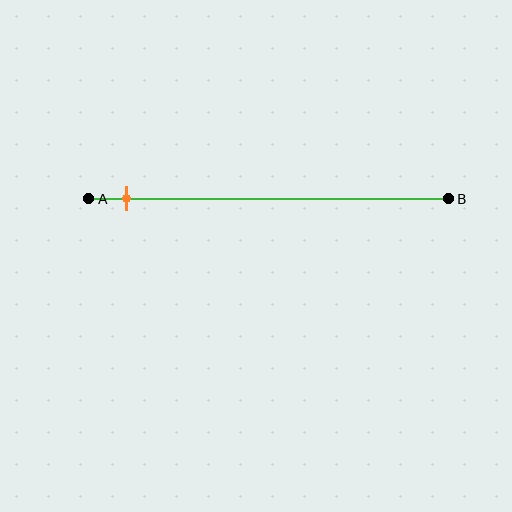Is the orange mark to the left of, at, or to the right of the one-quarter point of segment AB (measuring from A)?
The orange mark is to the left of the one-quarter point of segment AB.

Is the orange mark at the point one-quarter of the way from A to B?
No, the mark is at about 10% from A, not at the 25% one-quarter point.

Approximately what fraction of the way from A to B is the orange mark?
The orange mark is approximately 10% of the way from A to B.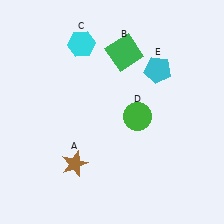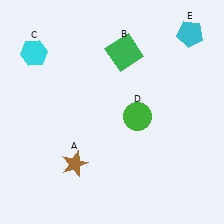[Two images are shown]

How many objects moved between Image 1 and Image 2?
2 objects moved between the two images.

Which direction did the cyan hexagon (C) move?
The cyan hexagon (C) moved left.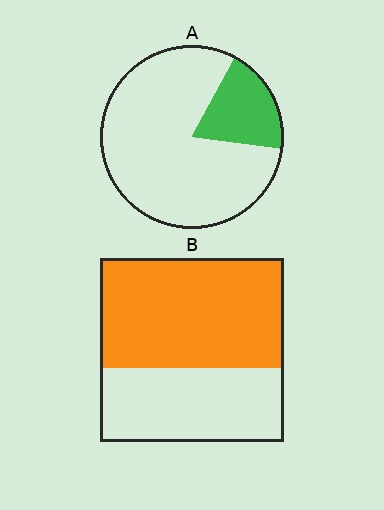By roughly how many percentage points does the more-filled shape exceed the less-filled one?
By roughly 40 percentage points (B over A).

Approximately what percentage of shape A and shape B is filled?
A is approximately 20% and B is approximately 60%.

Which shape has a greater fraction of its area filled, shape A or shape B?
Shape B.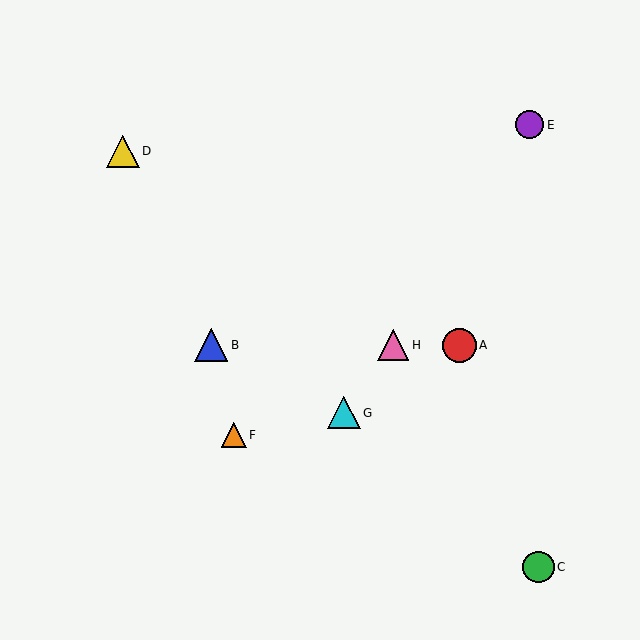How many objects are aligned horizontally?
3 objects (A, B, H) are aligned horizontally.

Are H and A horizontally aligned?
Yes, both are at y≈345.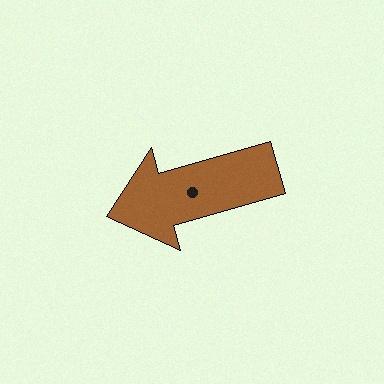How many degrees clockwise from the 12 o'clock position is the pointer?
Approximately 254 degrees.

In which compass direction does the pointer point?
West.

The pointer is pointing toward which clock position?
Roughly 8 o'clock.